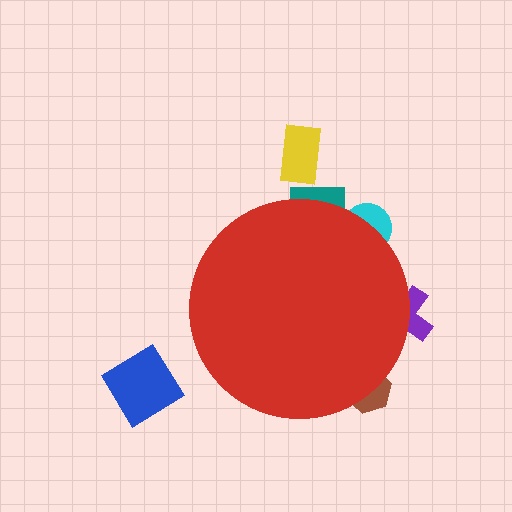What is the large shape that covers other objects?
A red circle.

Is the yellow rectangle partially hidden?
No, the yellow rectangle is fully visible.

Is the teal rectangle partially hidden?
Yes, the teal rectangle is partially hidden behind the red circle.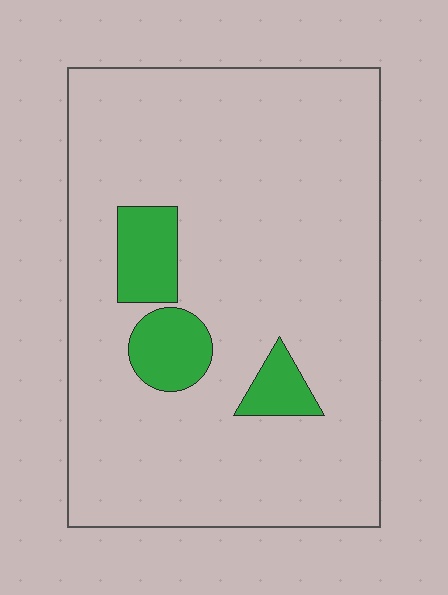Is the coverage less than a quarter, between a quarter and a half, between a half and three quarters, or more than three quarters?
Less than a quarter.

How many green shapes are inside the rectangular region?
3.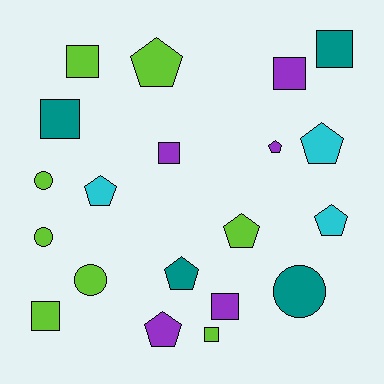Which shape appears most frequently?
Pentagon, with 8 objects.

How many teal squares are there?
There are 2 teal squares.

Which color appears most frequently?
Lime, with 8 objects.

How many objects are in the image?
There are 20 objects.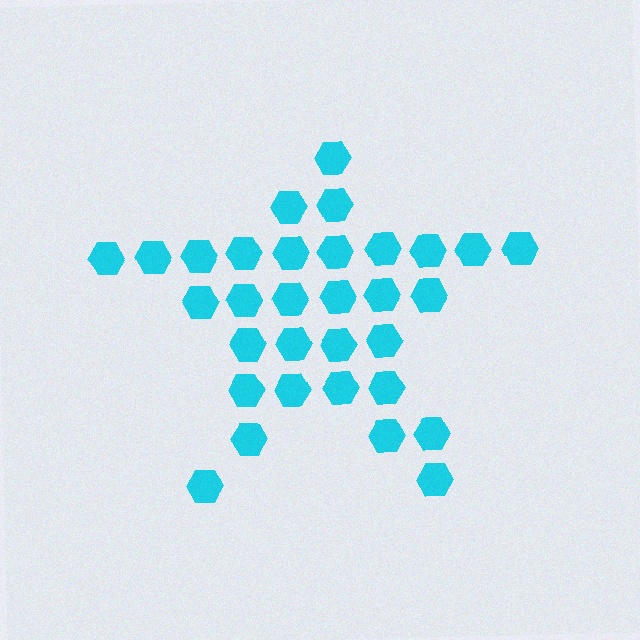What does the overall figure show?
The overall figure shows a star.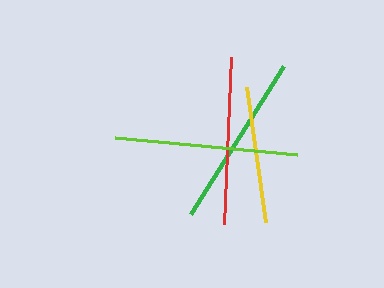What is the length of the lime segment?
The lime segment is approximately 183 pixels long.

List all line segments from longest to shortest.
From longest to shortest: lime, green, red, yellow.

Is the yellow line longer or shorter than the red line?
The red line is longer than the yellow line.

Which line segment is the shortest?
The yellow line is the shortest at approximately 136 pixels.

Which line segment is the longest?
The lime line is the longest at approximately 183 pixels.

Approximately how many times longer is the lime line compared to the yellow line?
The lime line is approximately 1.3 times the length of the yellow line.